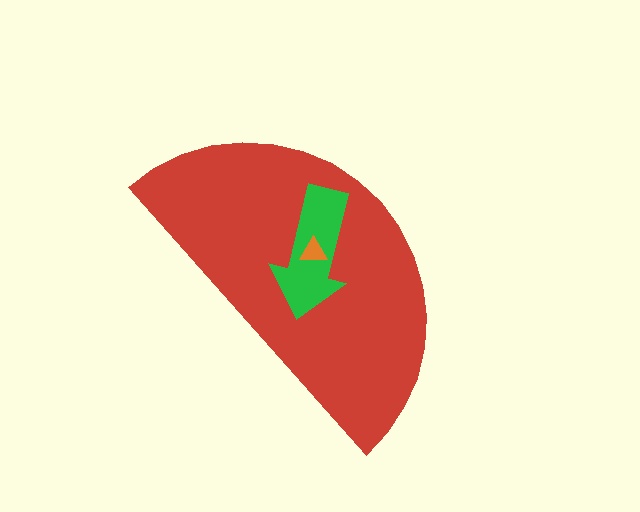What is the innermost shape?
The orange triangle.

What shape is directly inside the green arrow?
The orange triangle.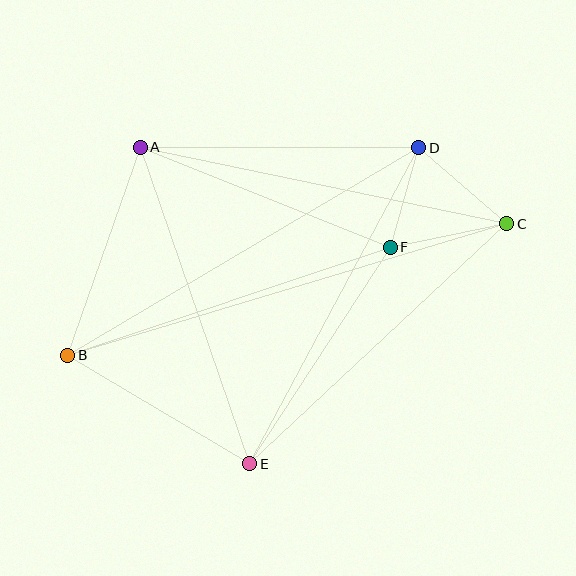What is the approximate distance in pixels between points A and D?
The distance between A and D is approximately 279 pixels.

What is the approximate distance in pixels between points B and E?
The distance between B and E is approximately 212 pixels.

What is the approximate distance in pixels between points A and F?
The distance between A and F is approximately 269 pixels.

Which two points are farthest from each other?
Points B and C are farthest from each other.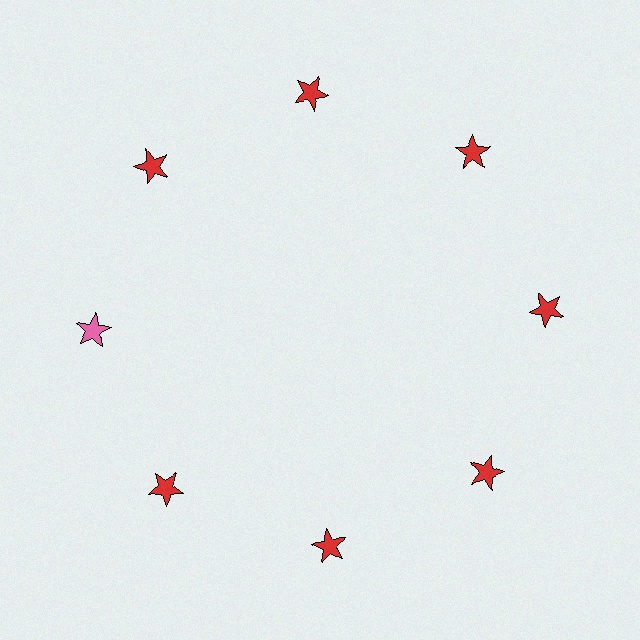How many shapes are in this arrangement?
There are 8 shapes arranged in a ring pattern.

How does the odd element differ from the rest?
It has a different color: pink instead of red.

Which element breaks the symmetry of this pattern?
The pink star at roughly the 9 o'clock position breaks the symmetry. All other shapes are red stars.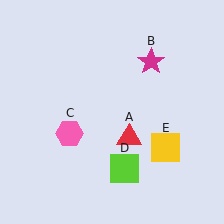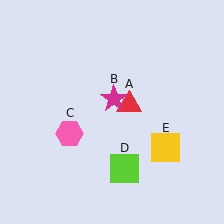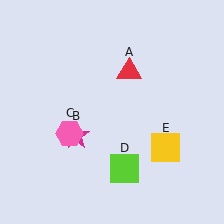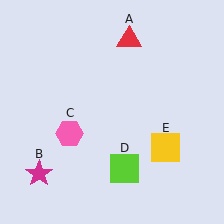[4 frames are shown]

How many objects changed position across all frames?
2 objects changed position: red triangle (object A), magenta star (object B).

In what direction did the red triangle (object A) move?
The red triangle (object A) moved up.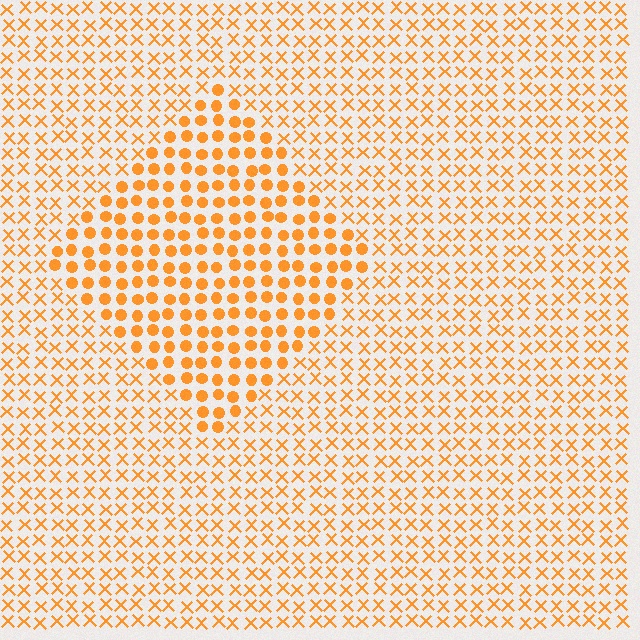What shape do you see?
I see a diamond.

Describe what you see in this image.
The image is filled with small orange elements arranged in a uniform grid. A diamond-shaped region contains circles, while the surrounding area contains X marks. The boundary is defined purely by the change in element shape.